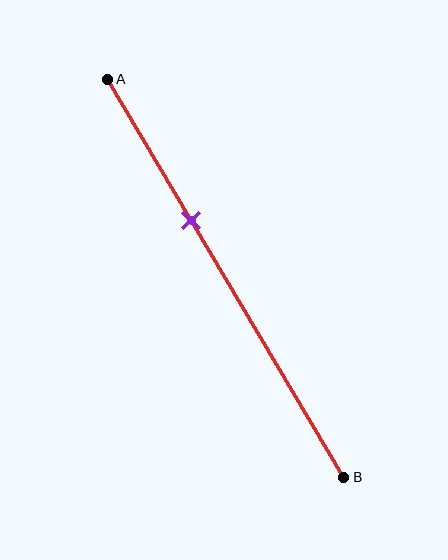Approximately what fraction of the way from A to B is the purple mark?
The purple mark is approximately 35% of the way from A to B.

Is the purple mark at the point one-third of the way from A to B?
Yes, the mark is approximately at the one-third point.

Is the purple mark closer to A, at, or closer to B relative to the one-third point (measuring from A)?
The purple mark is approximately at the one-third point of segment AB.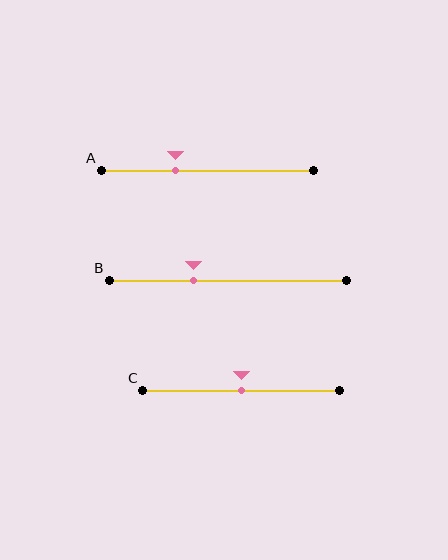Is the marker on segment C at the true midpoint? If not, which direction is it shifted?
Yes, the marker on segment C is at the true midpoint.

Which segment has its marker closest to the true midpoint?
Segment C has its marker closest to the true midpoint.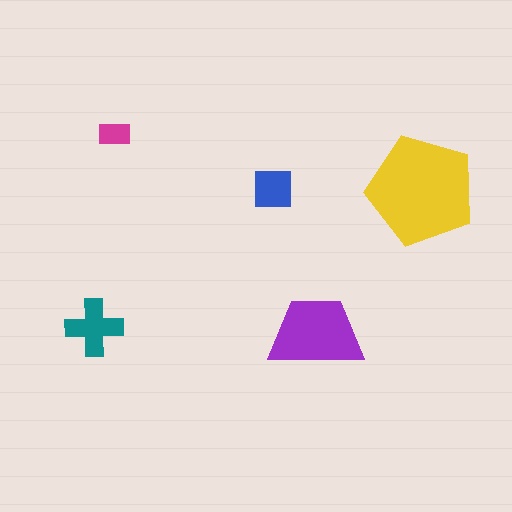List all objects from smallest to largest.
The magenta rectangle, the blue square, the teal cross, the purple trapezoid, the yellow pentagon.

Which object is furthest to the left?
The teal cross is leftmost.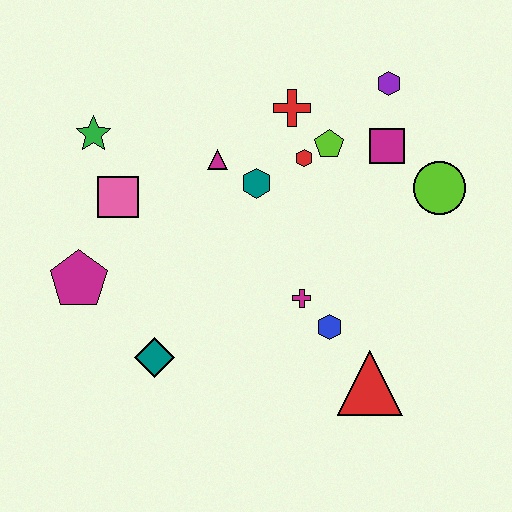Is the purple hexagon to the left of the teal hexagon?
No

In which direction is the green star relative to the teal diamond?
The green star is above the teal diamond.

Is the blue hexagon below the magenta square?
Yes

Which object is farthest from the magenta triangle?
The red triangle is farthest from the magenta triangle.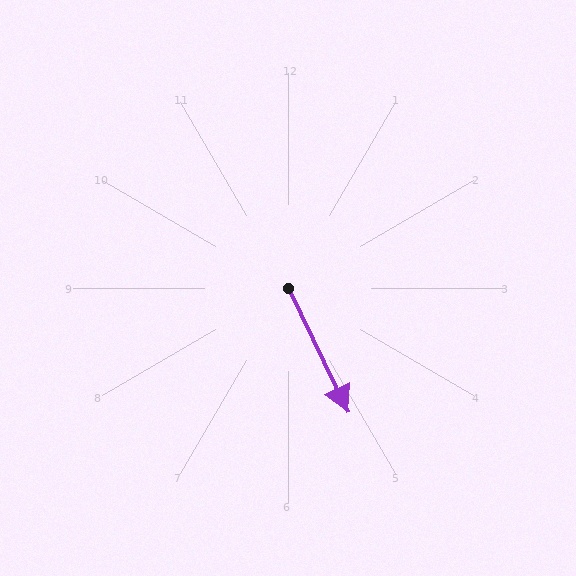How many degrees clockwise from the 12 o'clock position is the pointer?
Approximately 154 degrees.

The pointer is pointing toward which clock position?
Roughly 5 o'clock.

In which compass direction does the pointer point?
Southeast.